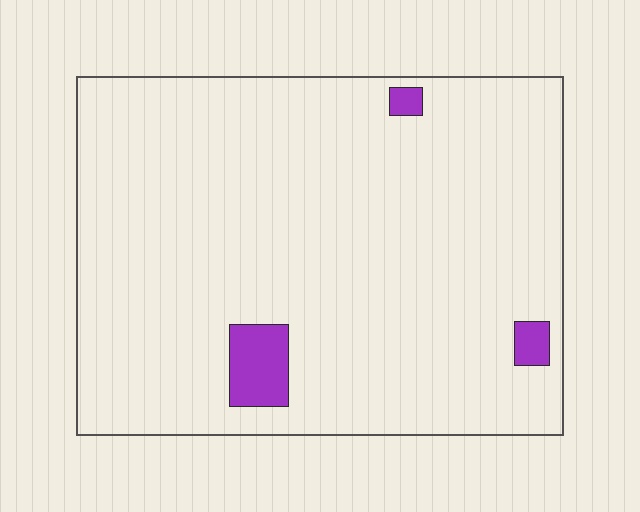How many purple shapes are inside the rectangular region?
3.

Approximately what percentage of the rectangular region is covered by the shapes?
Approximately 5%.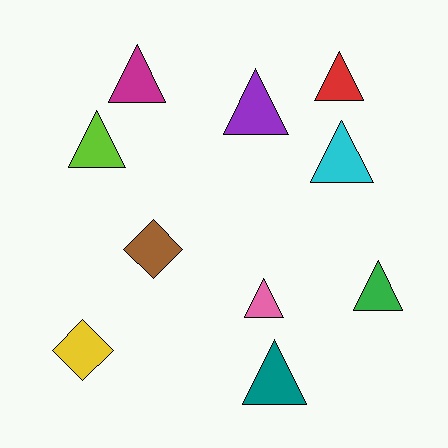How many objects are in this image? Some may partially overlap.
There are 10 objects.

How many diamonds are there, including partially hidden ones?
There are 2 diamonds.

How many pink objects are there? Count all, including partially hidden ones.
There is 1 pink object.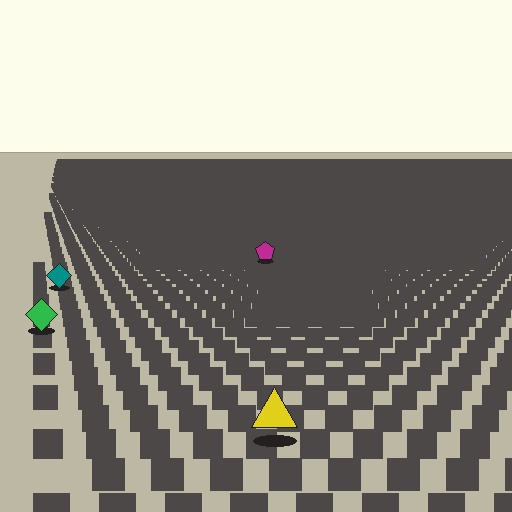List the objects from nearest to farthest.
From nearest to farthest: the yellow triangle, the green diamond, the teal diamond, the magenta pentagon.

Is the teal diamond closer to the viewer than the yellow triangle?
No. The yellow triangle is closer — you can tell from the texture gradient: the ground texture is coarser near it.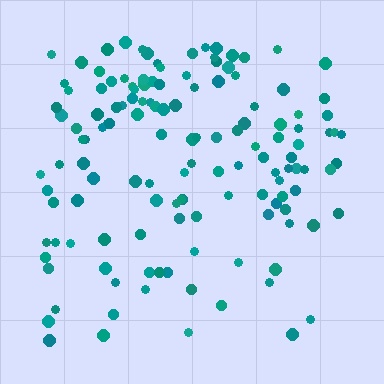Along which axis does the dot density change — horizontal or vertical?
Vertical.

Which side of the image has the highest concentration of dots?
The top.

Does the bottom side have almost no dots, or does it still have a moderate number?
Still a moderate number, just noticeably fewer than the top.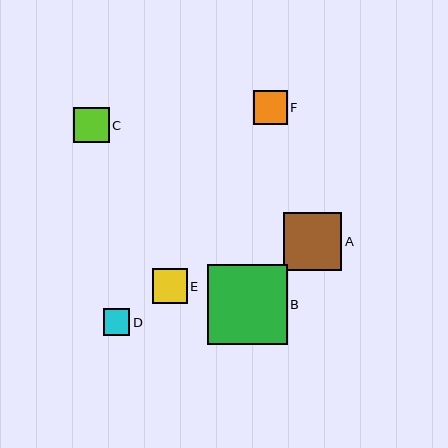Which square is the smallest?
Square D is the smallest with a size of approximately 27 pixels.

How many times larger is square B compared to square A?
Square B is approximately 1.4 times the size of square A.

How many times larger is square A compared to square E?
Square A is approximately 1.7 times the size of square E.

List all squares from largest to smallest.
From largest to smallest: B, A, C, E, F, D.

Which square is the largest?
Square B is the largest with a size of approximately 80 pixels.